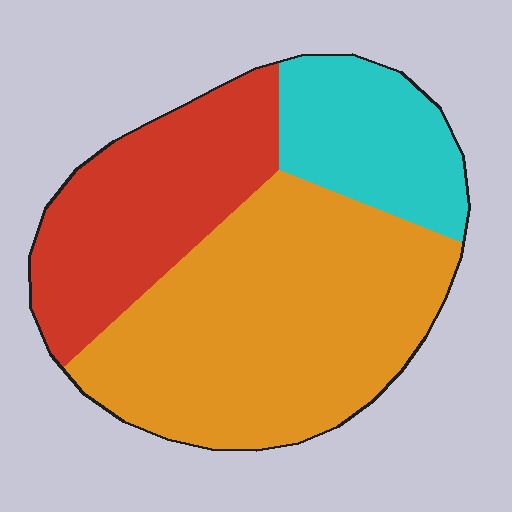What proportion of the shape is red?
Red takes up between a sixth and a third of the shape.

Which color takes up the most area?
Orange, at roughly 50%.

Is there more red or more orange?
Orange.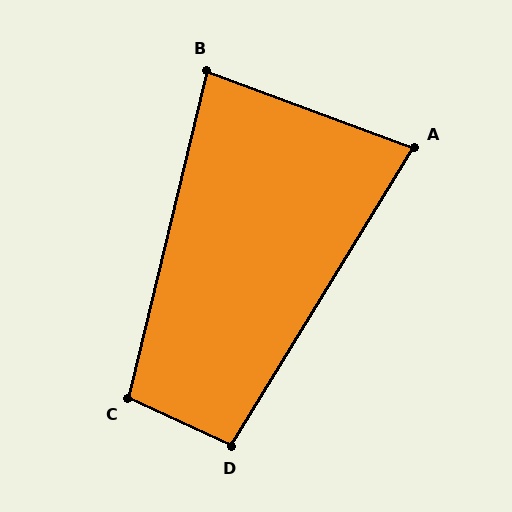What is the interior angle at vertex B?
Approximately 83 degrees (acute).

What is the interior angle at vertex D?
Approximately 97 degrees (obtuse).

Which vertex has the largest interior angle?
C, at approximately 101 degrees.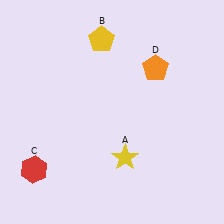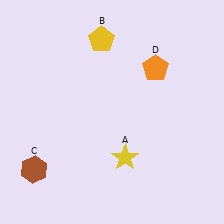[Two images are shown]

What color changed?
The hexagon (C) changed from red in Image 1 to brown in Image 2.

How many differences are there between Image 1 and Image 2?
There is 1 difference between the two images.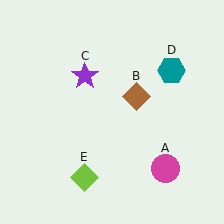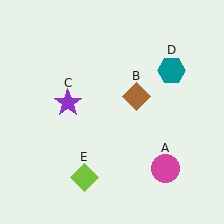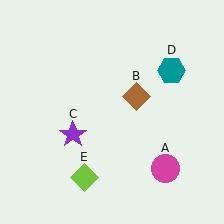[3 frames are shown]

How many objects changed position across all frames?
1 object changed position: purple star (object C).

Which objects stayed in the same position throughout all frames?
Magenta circle (object A) and brown diamond (object B) and teal hexagon (object D) and lime diamond (object E) remained stationary.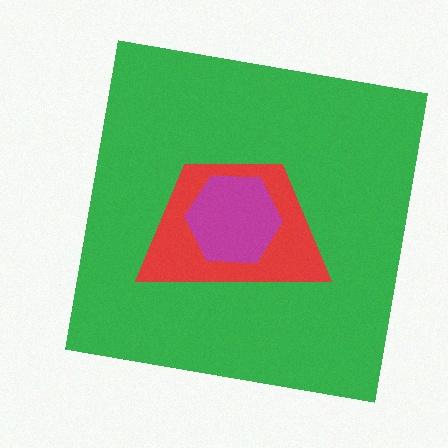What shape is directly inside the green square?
The red trapezoid.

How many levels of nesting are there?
3.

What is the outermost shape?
The green square.